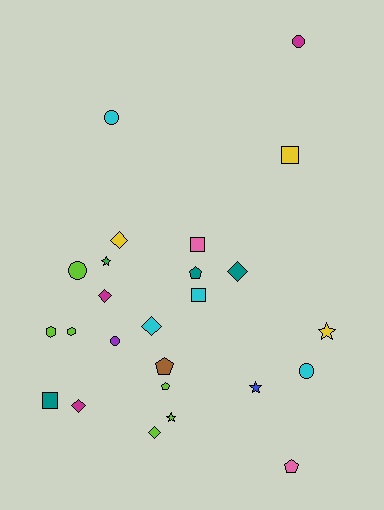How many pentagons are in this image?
There are 4 pentagons.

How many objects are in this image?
There are 25 objects.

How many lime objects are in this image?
There are 6 lime objects.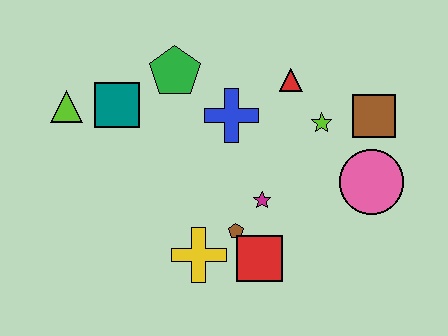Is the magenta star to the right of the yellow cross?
Yes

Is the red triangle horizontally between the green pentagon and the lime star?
Yes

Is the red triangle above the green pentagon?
No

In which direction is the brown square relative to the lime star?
The brown square is to the right of the lime star.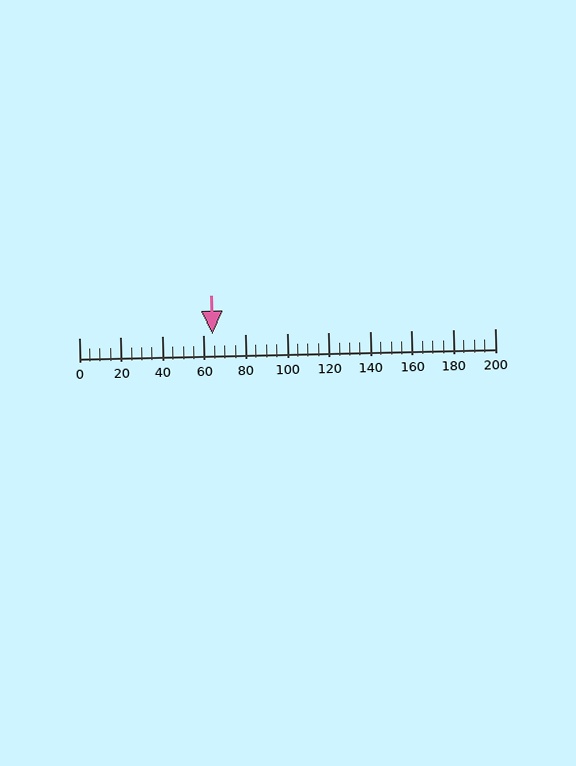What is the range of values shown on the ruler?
The ruler shows values from 0 to 200.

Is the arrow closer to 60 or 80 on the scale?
The arrow is closer to 60.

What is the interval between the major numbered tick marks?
The major tick marks are spaced 20 units apart.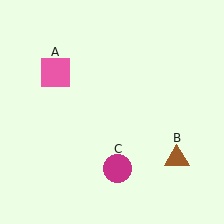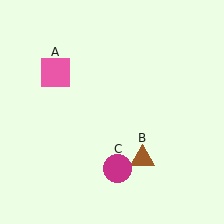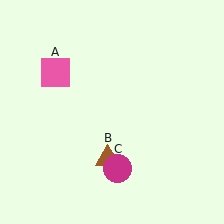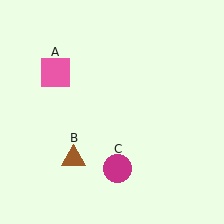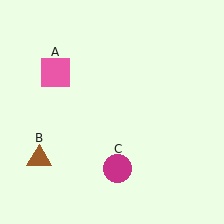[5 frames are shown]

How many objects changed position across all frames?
1 object changed position: brown triangle (object B).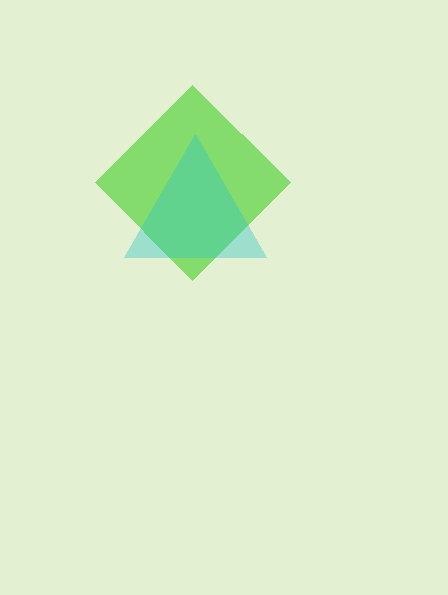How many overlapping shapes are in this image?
There are 2 overlapping shapes in the image.